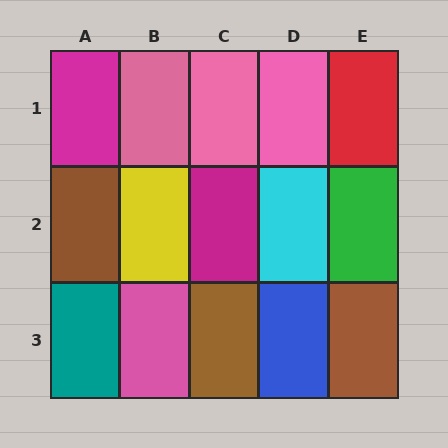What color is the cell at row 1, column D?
Pink.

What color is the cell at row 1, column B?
Pink.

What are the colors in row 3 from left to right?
Teal, pink, brown, blue, brown.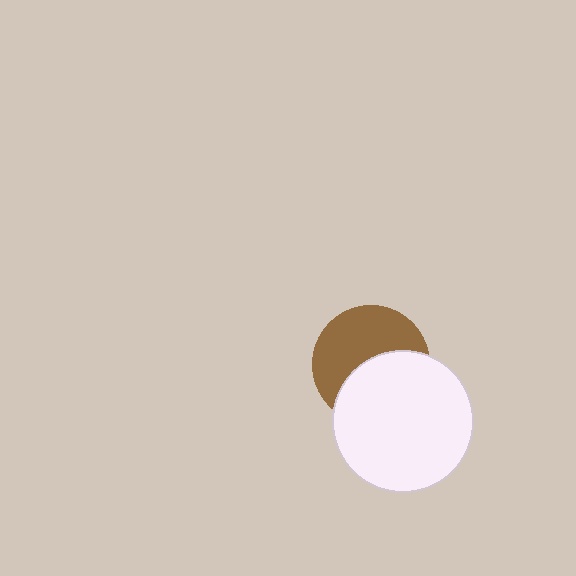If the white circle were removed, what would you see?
You would see the complete brown circle.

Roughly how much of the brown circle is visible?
About half of it is visible (roughly 53%).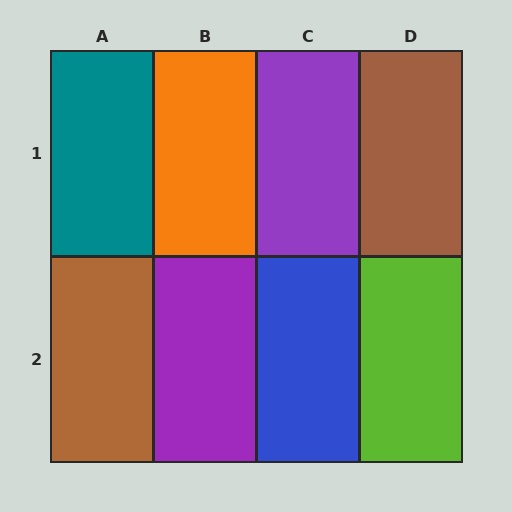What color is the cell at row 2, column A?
Brown.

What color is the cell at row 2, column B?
Purple.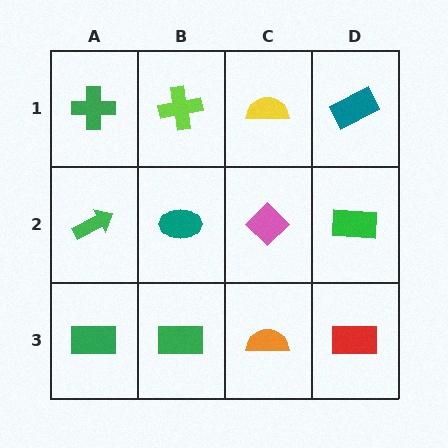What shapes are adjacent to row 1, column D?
A green rectangle (row 2, column D), a yellow semicircle (row 1, column C).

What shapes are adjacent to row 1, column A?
A green arrow (row 2, column A), a lime cross (row 1, column B).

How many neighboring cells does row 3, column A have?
2.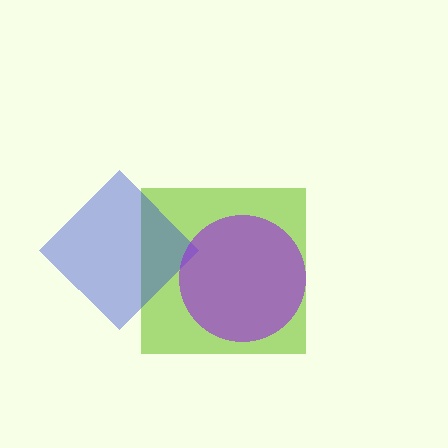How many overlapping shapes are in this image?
There are 3 overlapping shapes in the image.